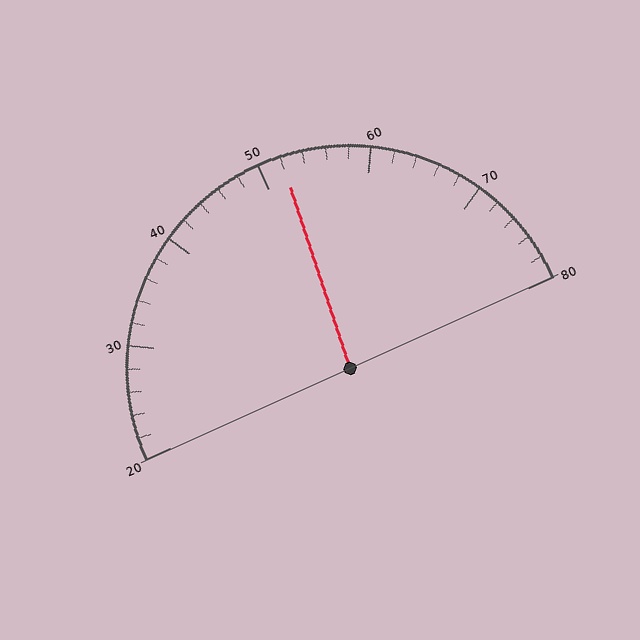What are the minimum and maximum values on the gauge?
The gauge ranges from 20 to 80.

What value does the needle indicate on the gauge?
The needle indicates approximately 52.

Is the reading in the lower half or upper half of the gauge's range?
The reading is in the upper half of the range (20 to 80).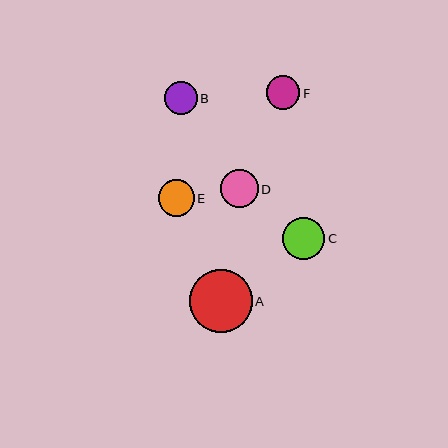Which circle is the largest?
Circle A is the largest with a size of approximately 63 pixels.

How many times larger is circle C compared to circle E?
Circle C is approximately 1.2 times the size of circle E.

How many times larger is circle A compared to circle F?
Circle A is approximately 1.9 times the size of circle F.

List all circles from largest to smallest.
From largest to smallest: A, C, D, E, F, B.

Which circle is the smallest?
Circle B is the smallest with a size of approximately 33 pixels.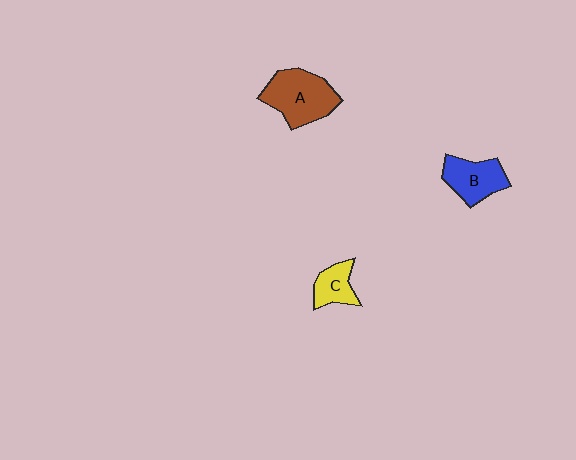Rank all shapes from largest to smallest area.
From largest to smallest: A (brown), B (blue), C (yellow).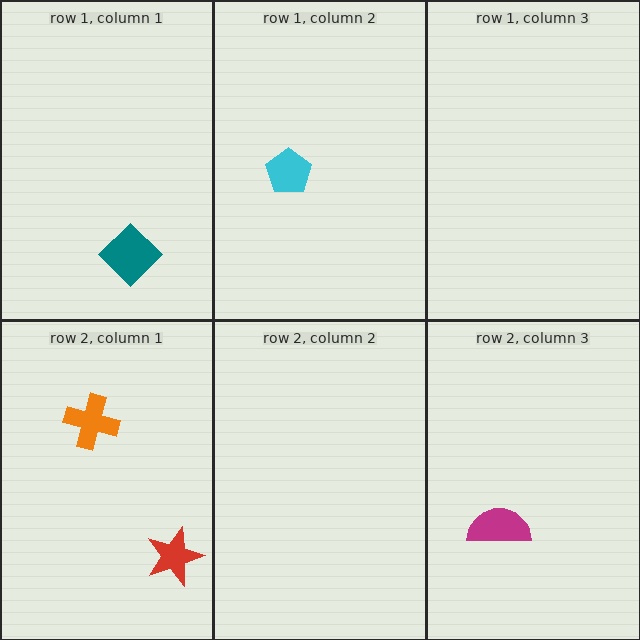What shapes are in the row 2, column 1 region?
The red star, the orange cross.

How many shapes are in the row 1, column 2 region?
1.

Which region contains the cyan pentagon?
The row 1, column 2 region.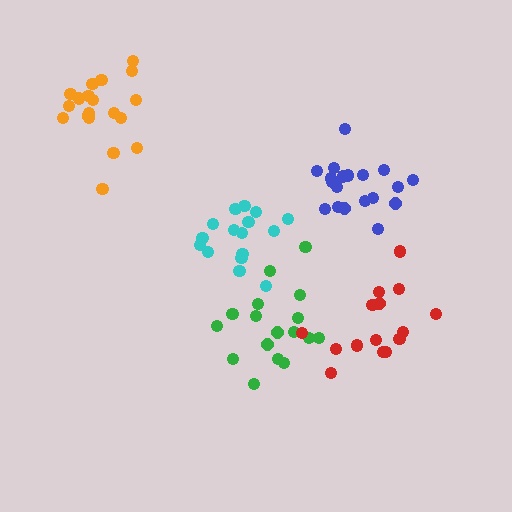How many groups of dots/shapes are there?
There are 5 groups.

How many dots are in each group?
Group 1: 16 dots, Group 2: 17 dots, Group 3: 19 dots, Group 4: 20 dots, Group 5: 15 dots (87 total).